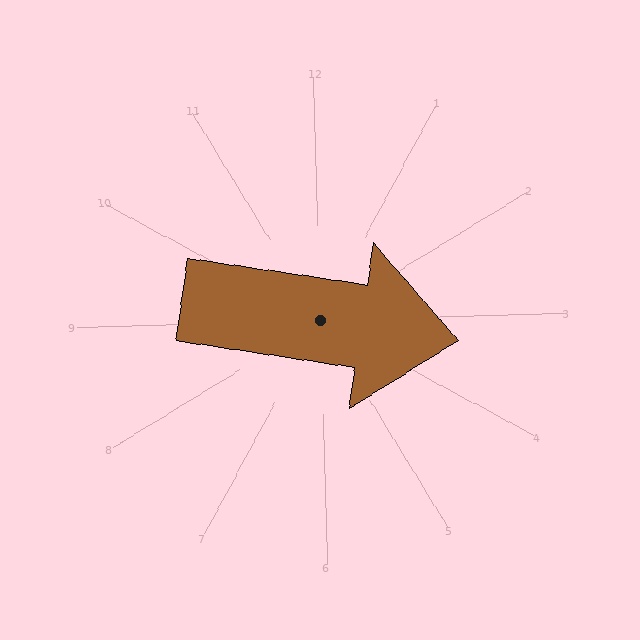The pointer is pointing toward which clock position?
Roughly 3 o'clock.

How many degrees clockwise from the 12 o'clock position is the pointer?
Approximately 100 degrees.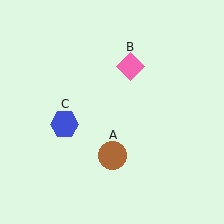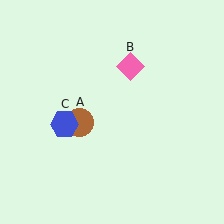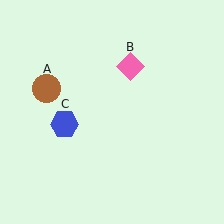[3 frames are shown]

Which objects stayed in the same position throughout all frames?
Pink diamond (object B) and blue hexagon (object C) remained stationary.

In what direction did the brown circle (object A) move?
The brown circle (object A) moved up and to the left.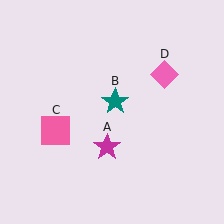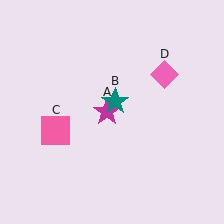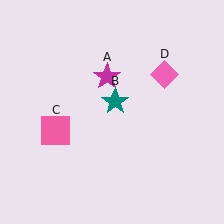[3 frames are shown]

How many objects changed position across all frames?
1 object changed position: magenta star (object A).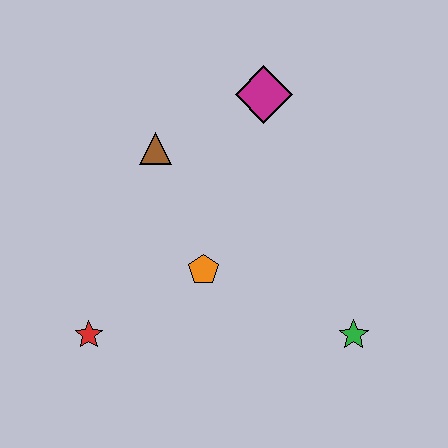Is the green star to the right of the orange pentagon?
Yes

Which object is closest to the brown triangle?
The magenta diamond is closest to the brown triangle.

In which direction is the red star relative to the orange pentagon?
The red star is to the left of the orange pentagon.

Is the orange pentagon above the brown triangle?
No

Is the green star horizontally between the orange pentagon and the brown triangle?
No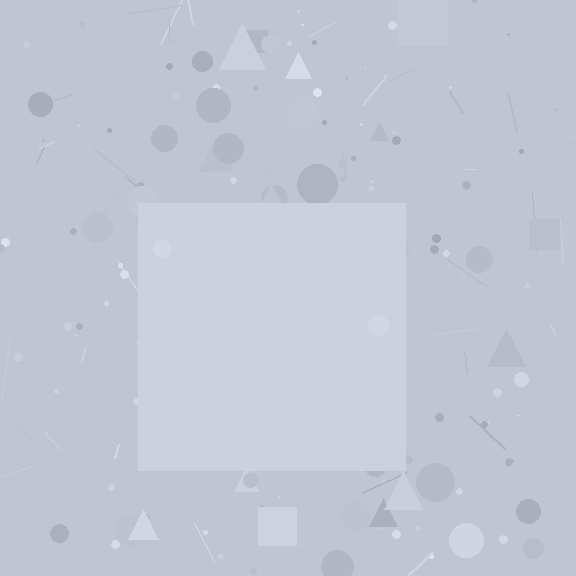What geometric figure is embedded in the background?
A square is embedded in the background.